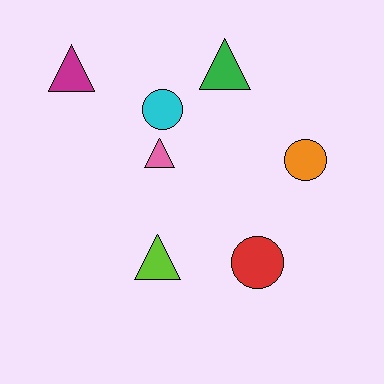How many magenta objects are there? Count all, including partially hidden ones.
There is 1 magenta object.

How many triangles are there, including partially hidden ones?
There are 4 triangles.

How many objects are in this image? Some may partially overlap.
There are 7 objects.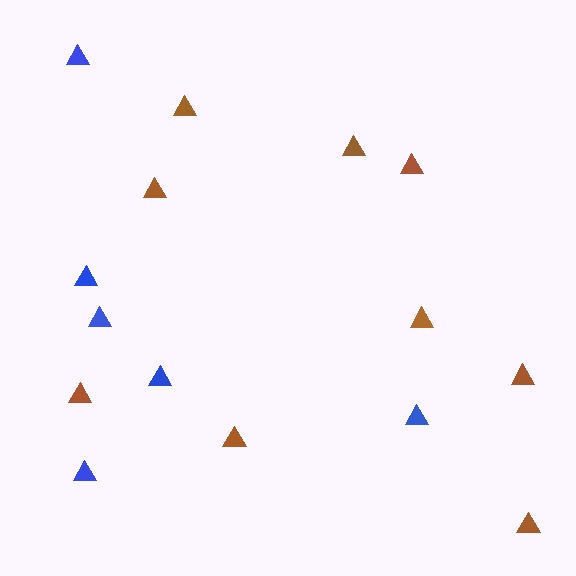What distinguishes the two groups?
There are 2 groups: one group of brown triangles (9) and one group of blue triangles (6).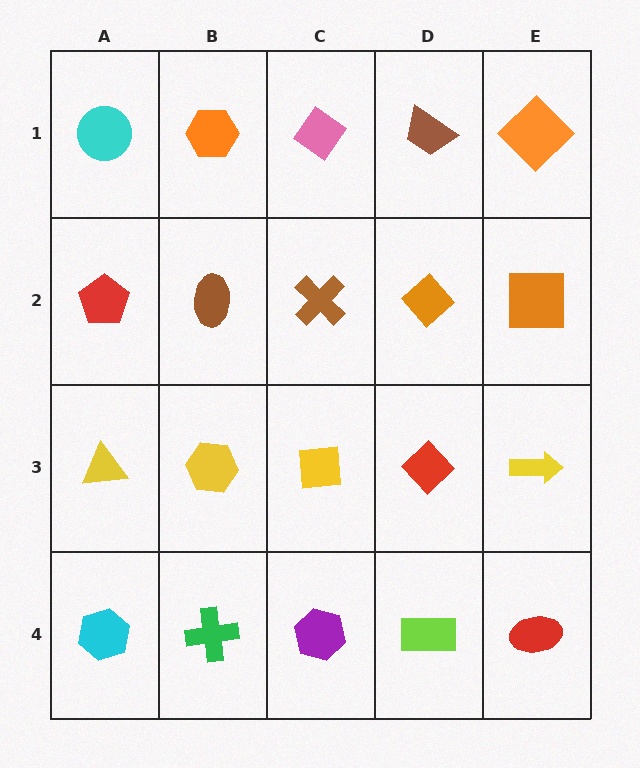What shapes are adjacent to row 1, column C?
A brown cross (row 2, column C), an orange hexagon (row 1, column B), a brown trapezoid (row 1, column D).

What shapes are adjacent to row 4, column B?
A yellow hexagon (row 3, column B), a cyan hexagon (row 4, column A), a purple hexagon (row 4, column C).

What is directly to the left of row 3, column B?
A yellow triangle.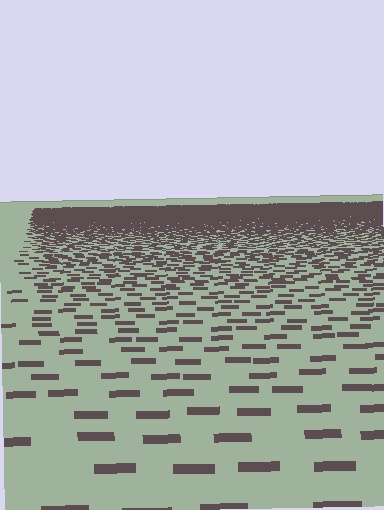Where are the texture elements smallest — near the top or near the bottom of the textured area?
Near the top.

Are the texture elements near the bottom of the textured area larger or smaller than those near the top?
Larger. Near the bottom, elements are closer to the viewer and appear at a bigger on-screen size.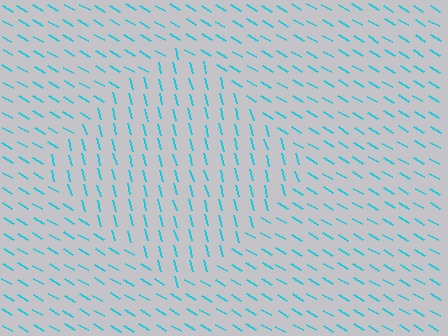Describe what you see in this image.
The image is filled with small cyan line segments. A diamond region in the image has lines oriented differently from the surrounding lines, creating a visible texture boundary.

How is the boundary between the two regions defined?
The boundary is defined purely by a change in line orientation (approximately 45 degrees difference). All lines are the same color and thickness.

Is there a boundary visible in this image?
Yes, there is a texture boundary formed by a change in line orientation.